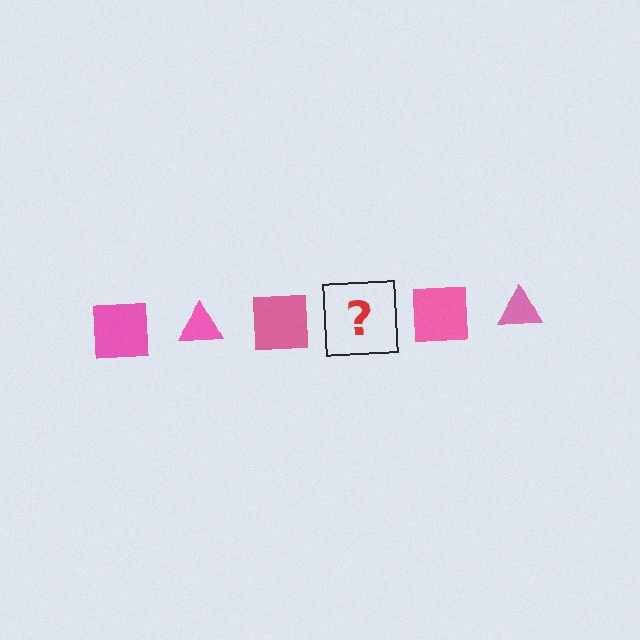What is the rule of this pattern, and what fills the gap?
The rule is that the pattern cycles through square, triangle shapes in pink. The gap should be filled with a pink triangle.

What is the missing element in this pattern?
The missing element is a pink triangle.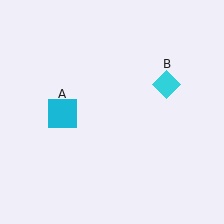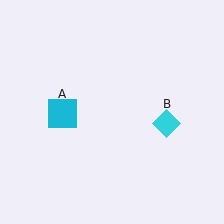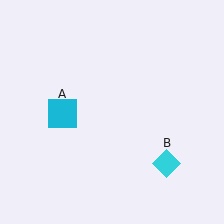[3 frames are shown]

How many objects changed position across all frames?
1 object changed position: cyan diamond (object B).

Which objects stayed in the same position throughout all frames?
Cyan square (object A) remained stationary.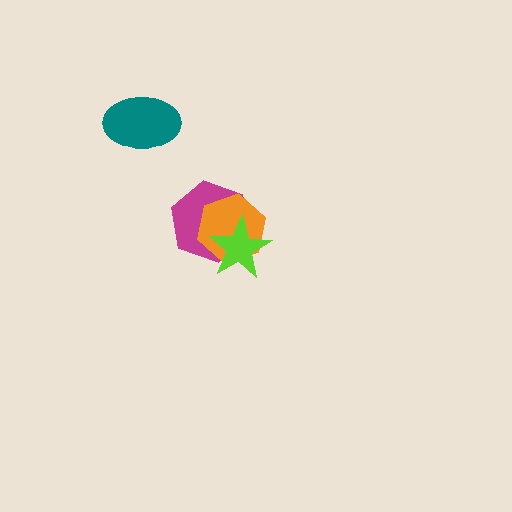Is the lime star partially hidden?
No, no other shape covers it.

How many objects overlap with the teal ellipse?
0 objects overlap with the teal ellipse.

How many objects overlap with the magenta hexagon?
2 objects overlap with the magenta hexagon.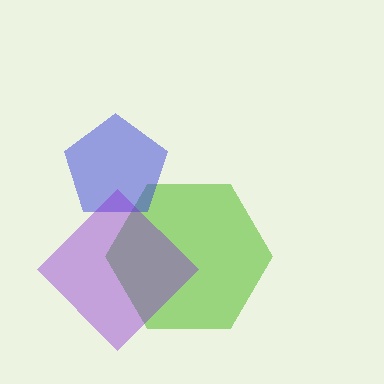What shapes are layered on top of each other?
The layered shapes are: a lime hexagon, a blue pentagon, a purple diamond.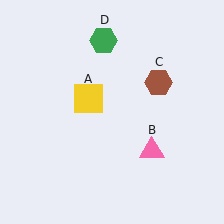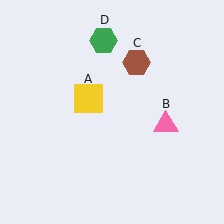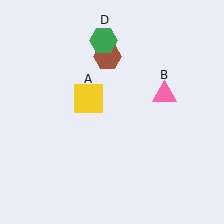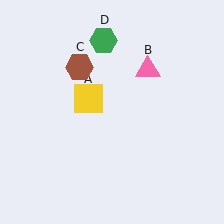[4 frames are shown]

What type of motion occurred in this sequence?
The pink triangle (object B), brown hexagon (object C) rotated counterclockwise around the center of the scene.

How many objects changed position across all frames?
2 objects changed position: pink triangle (object B), brown hexagon (object C).